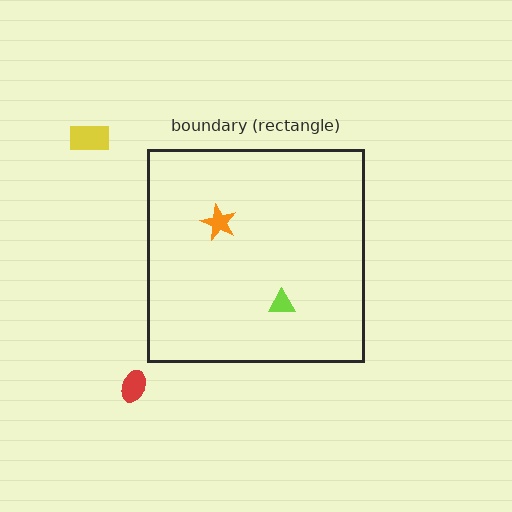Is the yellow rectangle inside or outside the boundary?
Outside.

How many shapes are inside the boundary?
2 inside, 2 outside.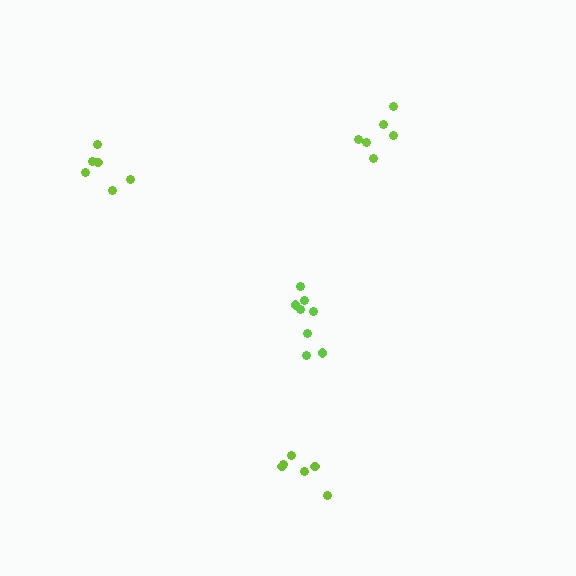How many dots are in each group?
Group 1: 6 dots, Group 2: 6 dots, Group 3: 6 dots, Group 4: 9 dots (27 total).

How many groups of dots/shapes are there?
There are 4 groups.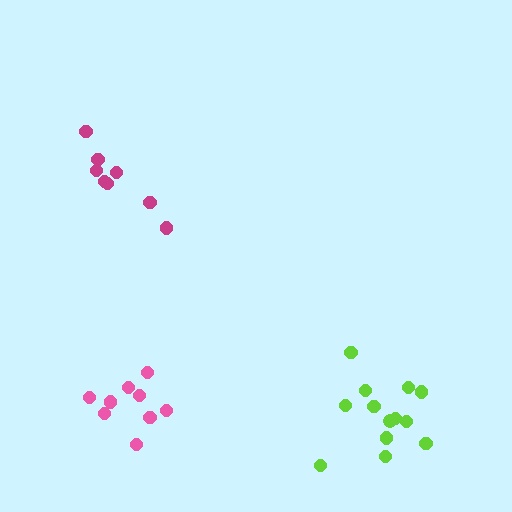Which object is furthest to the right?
The lime cluster is rightmost.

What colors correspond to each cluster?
The clusters are colored: magenta, lime, pink.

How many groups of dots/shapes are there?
There are 3 groups.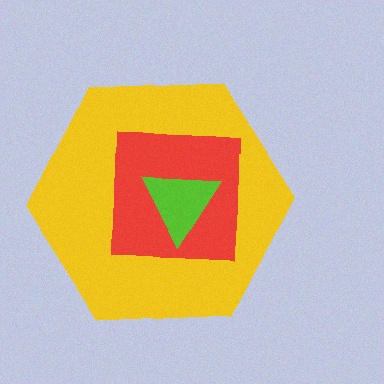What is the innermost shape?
The lime triangle.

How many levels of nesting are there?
3.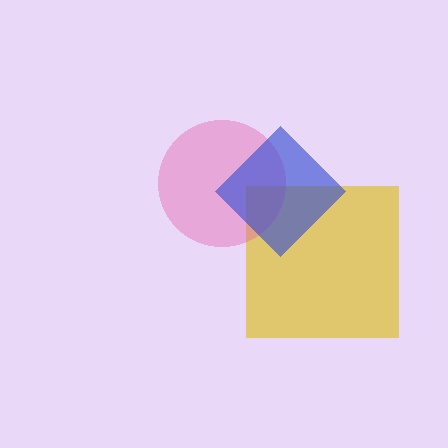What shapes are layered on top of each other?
The layered shapes are: a yellow square, a pink circle, a blue diamond.